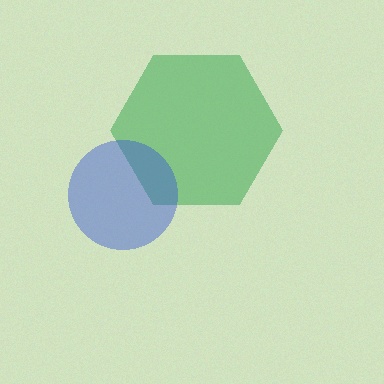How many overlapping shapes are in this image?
There are 2 overlapping shapes in the image.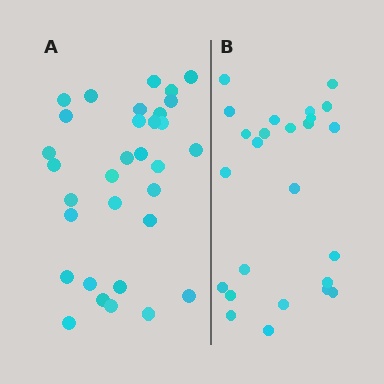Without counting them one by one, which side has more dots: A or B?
Region A (the left region) has more dots.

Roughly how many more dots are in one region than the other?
Region A has roughly 8 or so more dots than region B.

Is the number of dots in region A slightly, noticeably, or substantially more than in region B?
Region A has noticeably more, but not dramatically so. The ratio is roughly 1.3 to 1.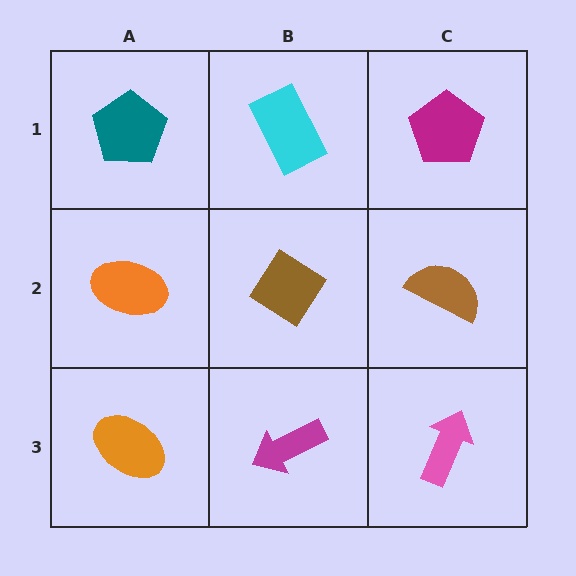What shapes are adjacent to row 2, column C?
A magenta pentagon (row 1, column C), a pink arrow (row 3, column C), a brown diamond (row 2, column B).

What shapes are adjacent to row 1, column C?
A brown semicircle (row 2, column C), a cyan rectangle (row 1, column B).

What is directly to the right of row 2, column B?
A brown semicircle.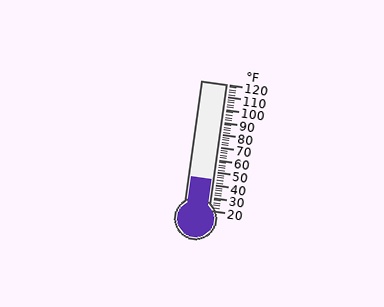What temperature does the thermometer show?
The thermometer shows approximately 44°F.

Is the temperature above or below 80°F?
The temperature is below 80°F.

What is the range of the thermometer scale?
The thermometer scale ranges from 20°F to 120°F.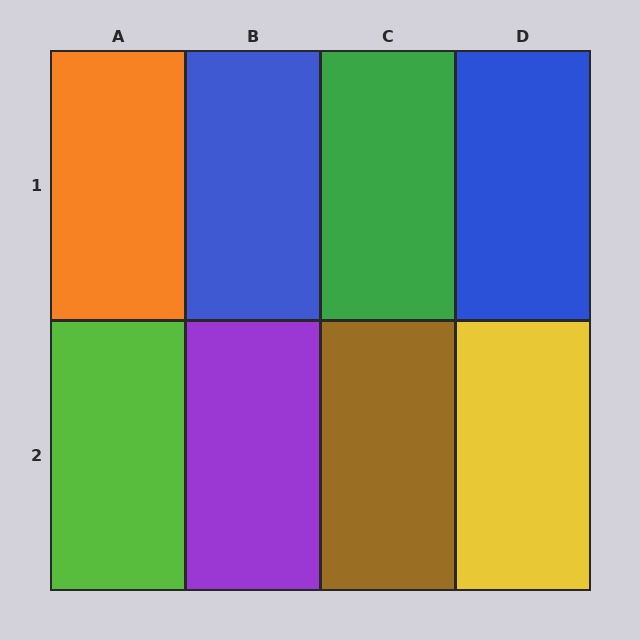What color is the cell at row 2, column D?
Yellow.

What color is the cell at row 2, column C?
Brown.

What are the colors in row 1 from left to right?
Orange, blue, green, blue.